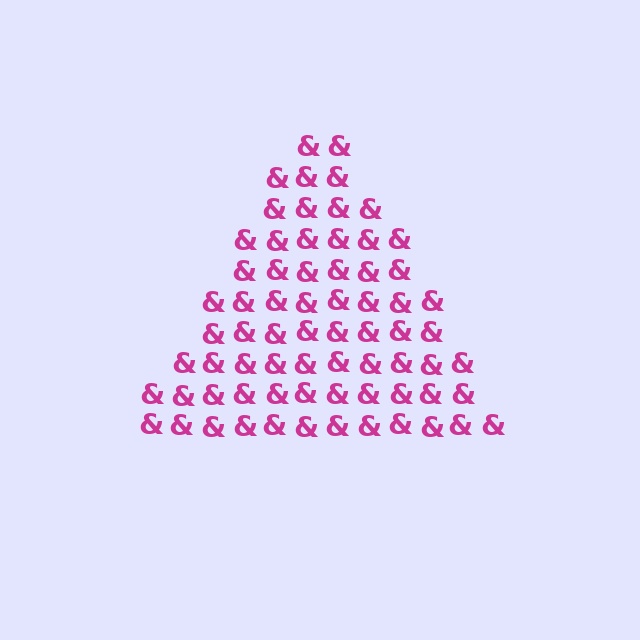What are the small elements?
The small elements are ampersands.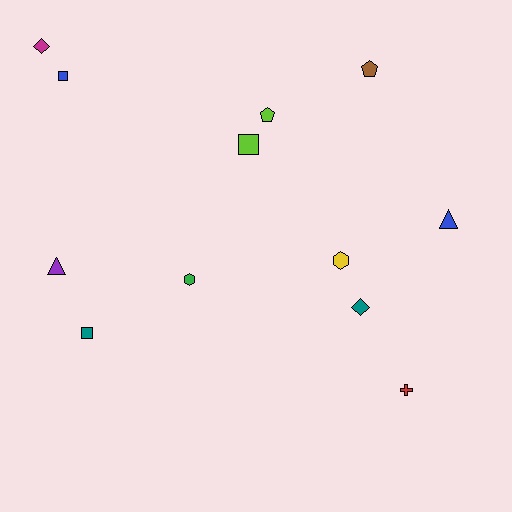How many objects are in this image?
There are 12 objects.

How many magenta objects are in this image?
There is 1 magenta object.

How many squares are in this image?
There are 3 squares.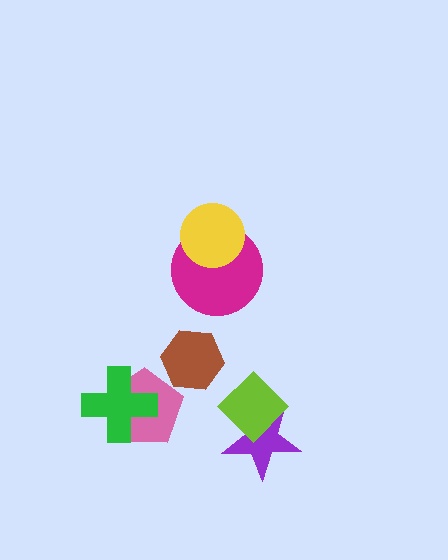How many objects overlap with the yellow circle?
1 object overlaps with the yellow circle.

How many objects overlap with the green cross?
1 object overlaps with the green cross.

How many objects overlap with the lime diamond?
1 object overlaps with the lime diamond.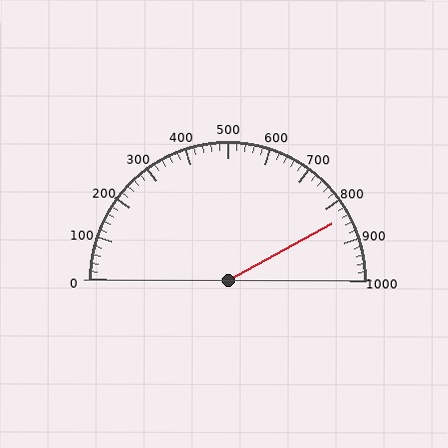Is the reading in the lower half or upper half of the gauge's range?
The reading is in the upper half of the range (0 to 1000).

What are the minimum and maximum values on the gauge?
The gauge ranges from 0 to 1000.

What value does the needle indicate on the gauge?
The needle indicates approximately 840.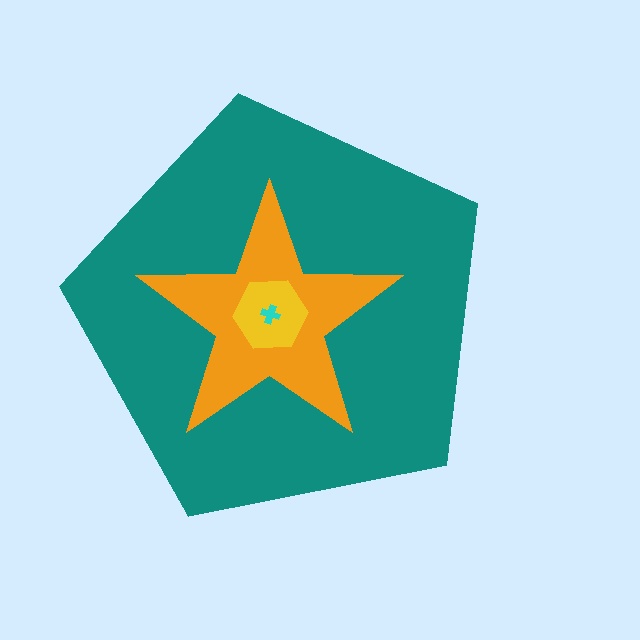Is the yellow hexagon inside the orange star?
Yes.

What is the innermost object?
The cyan cross.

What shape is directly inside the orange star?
The yellow hexagon.